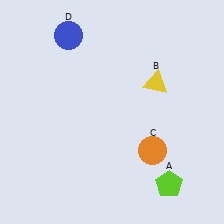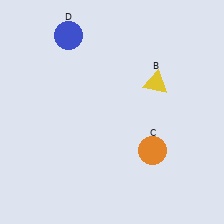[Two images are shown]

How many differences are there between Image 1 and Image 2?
There is 1 difference between the two images.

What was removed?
The lime pentagon (A) was removed in Image 2.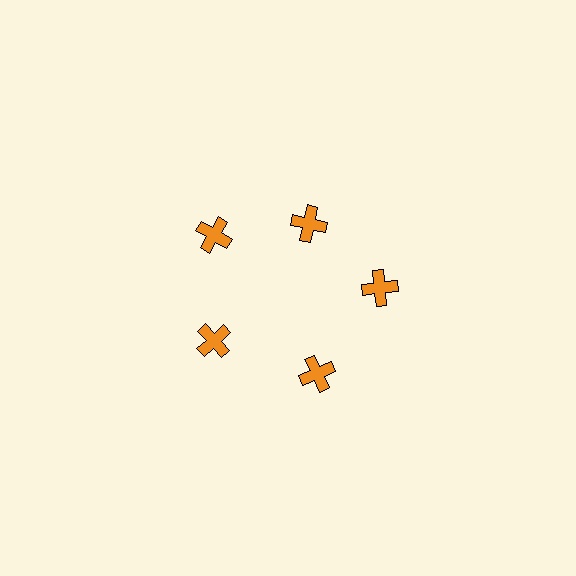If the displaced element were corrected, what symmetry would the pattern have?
It would have 5-fold rotational symmetry — the pattern would map onto itself every 72 degrees.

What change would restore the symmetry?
The symmetry would be restored by moving it outward, back onto the ring so that all 5 crosses sit at equal angles and equal distance from the center.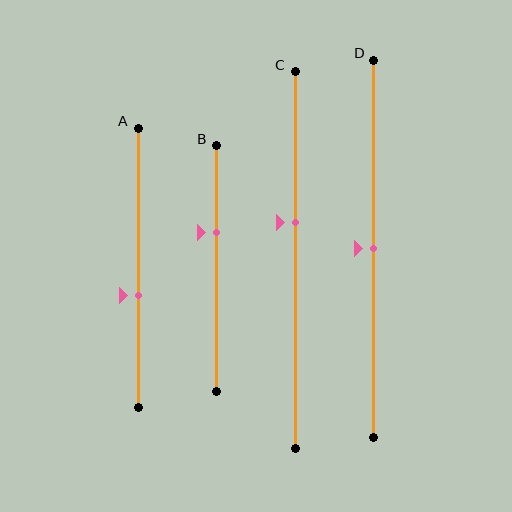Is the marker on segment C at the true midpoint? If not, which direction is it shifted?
No, the marker on segment C is shifted upward by about 10% of the segment length.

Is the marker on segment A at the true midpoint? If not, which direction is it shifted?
No, the marker on segment A is shifted downward by about 10% of the segment length.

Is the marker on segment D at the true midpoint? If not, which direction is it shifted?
Yes, the marker on segment D is at the true midpoint.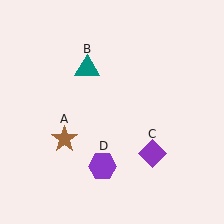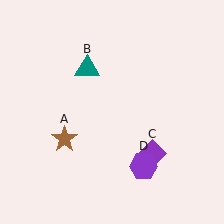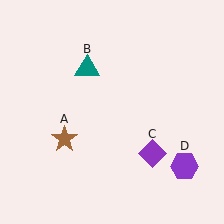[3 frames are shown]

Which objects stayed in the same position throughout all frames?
Brown star (object A) and teal triangle (object B) and purple diamond (object C) remained stationary.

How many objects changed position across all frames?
1 object changed position: purple hexagon (object D).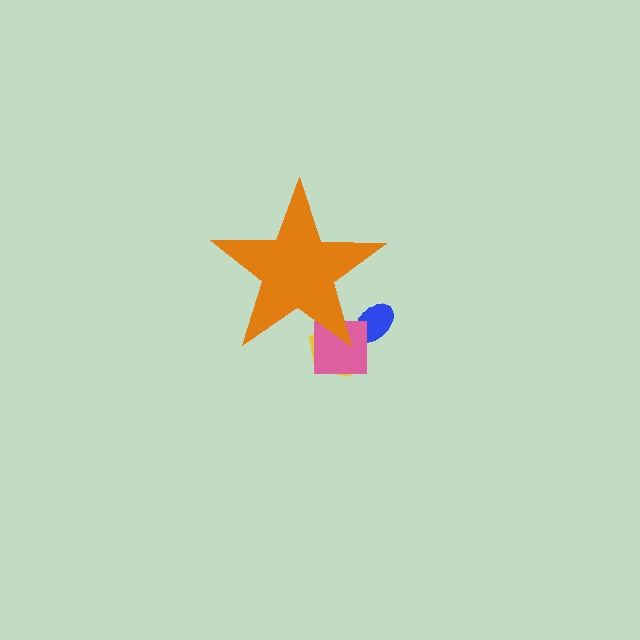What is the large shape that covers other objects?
An orange star.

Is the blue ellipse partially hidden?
Yes, the blue ellipse is partially hidden behind the orange star.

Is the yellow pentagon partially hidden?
Yes, the yellow pentagon is partially hidden behind the orange star.